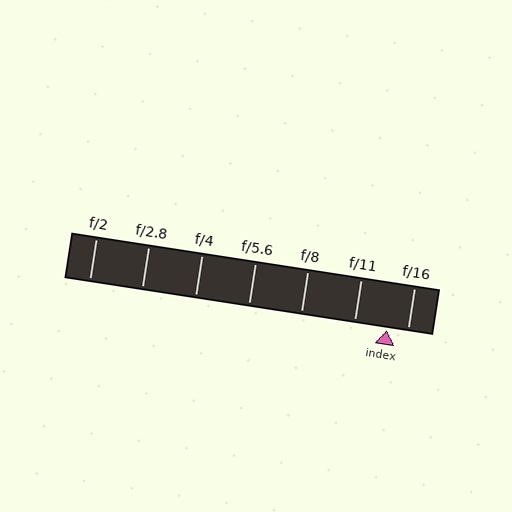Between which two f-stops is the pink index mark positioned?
The index mark is between f/11 and f/16.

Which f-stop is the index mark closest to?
The index mark is closest to f/16.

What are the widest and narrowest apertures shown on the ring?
The widest aperture shown is f/2 and the narrowest is f/16.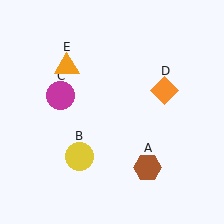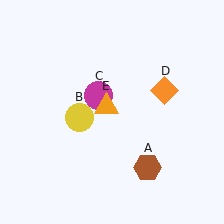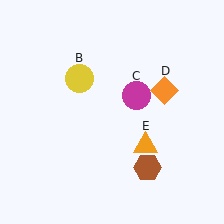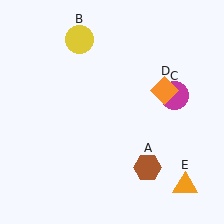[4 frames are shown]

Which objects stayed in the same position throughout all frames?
Brown hexagon (object A) and orange diamond (object D) remained stationary.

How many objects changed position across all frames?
3 objects changed position: yellow circle (object B), magenta circle (object C), orange triangle (object E).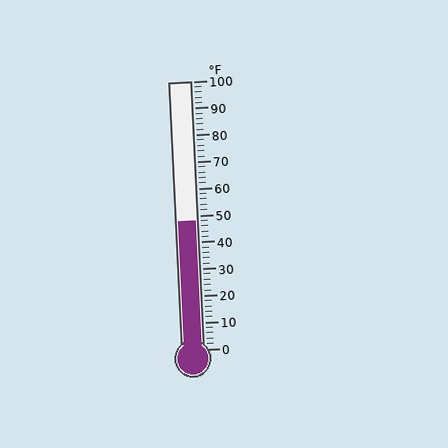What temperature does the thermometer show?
The thermometer shows approximately 48°F.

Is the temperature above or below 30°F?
The temperature is above 30°F.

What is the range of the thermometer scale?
The thermometer scale ranges from 0°F to 100°F.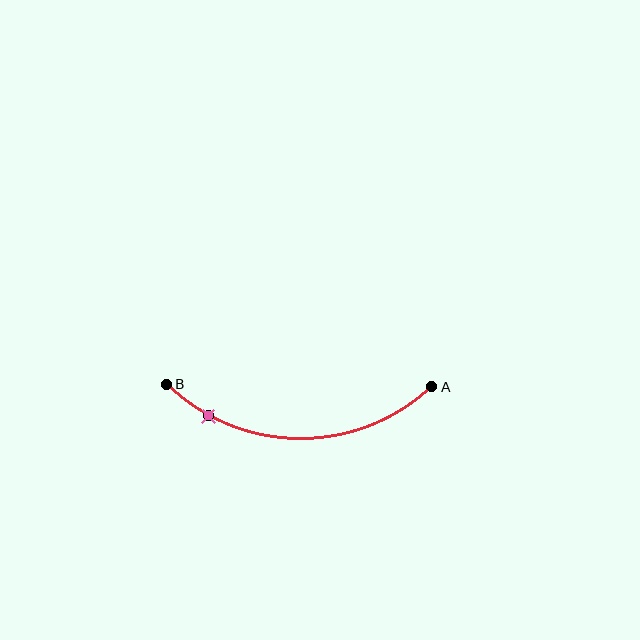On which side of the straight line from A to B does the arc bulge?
The arc bulges below the straight line connecting A and B.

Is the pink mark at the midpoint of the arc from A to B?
No. The pink mark lies on the arc but is closer to endpoint B. The arc midpoint would be at the point on the curve equidistant along the arc from both A and B.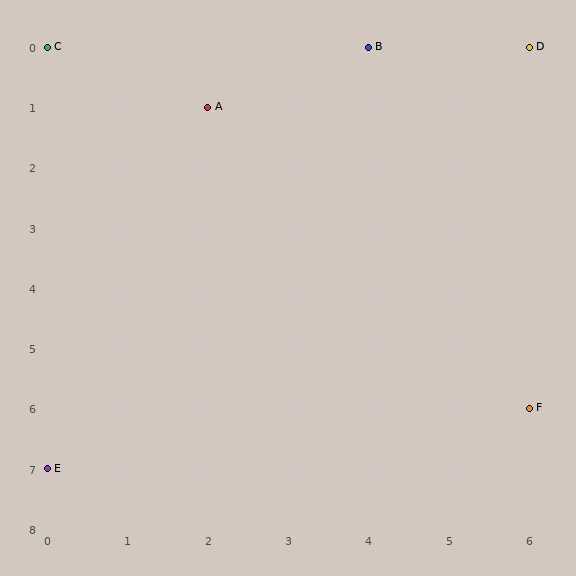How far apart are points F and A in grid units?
Points F and A are 4 columns and 5 rows apart (about 6.4 grid units diagonally).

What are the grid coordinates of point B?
Point B is at grid coordinates (4, 0).